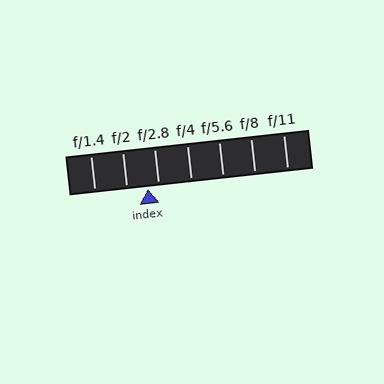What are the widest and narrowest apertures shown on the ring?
The widest aperture shown is f/1.4 and the narrowest is f/11.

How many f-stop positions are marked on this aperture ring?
There are 7 f-stop positions marked.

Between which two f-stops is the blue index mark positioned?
The index mark is between f/2 and f/2.8.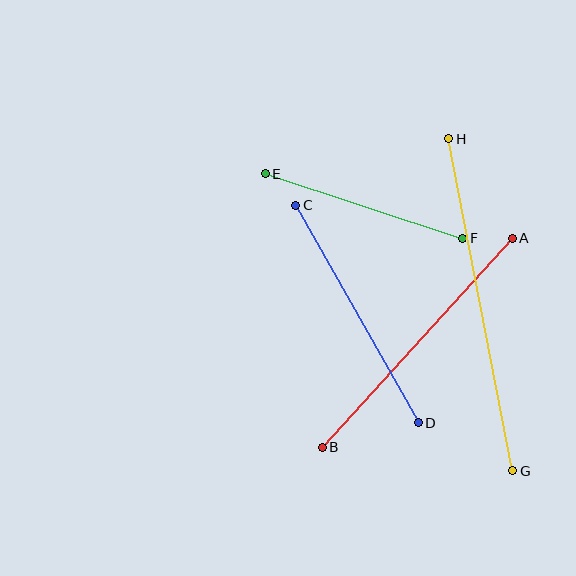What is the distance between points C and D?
The distance is approximately 250 pixels.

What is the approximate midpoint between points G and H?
The midpoint is at approximately (481, 305) pixels.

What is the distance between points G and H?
The distance is approximately 338 pixels.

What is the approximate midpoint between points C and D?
The midpoint is at approximately (357, 314) pixels.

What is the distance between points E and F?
The distance is approximately 208 pixels.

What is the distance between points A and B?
The distance is approximately 282 pixels.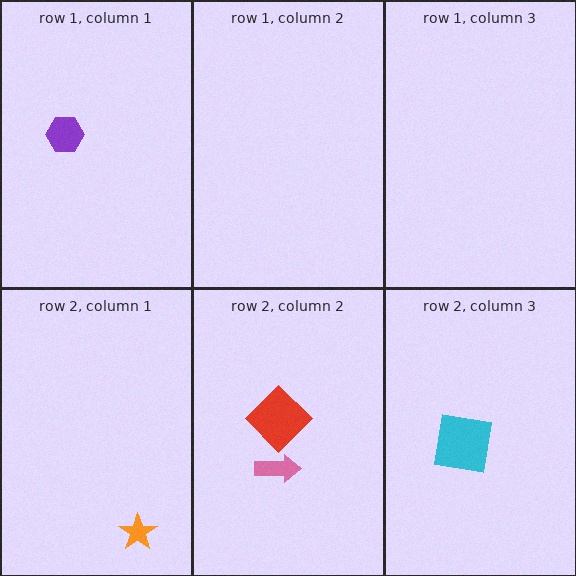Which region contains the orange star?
The row 2, column 1 region.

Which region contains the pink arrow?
The row 2, column 2 region.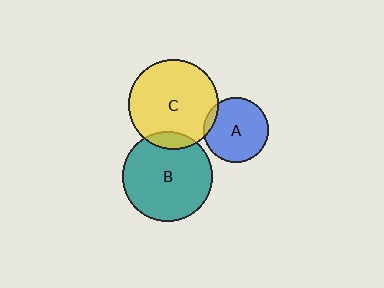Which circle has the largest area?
Circle C (yellow).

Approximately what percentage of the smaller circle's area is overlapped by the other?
Approximately 10%.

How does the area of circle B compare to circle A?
Approximately 1.9 times.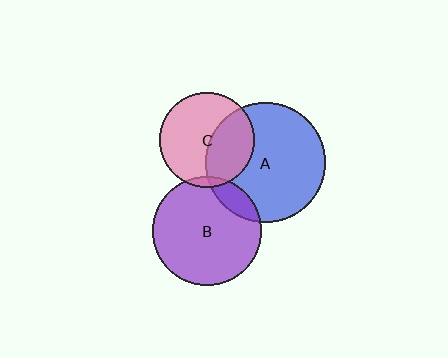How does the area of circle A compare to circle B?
Approximately 1.2 times.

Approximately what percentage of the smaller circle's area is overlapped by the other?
Approximately 15%.